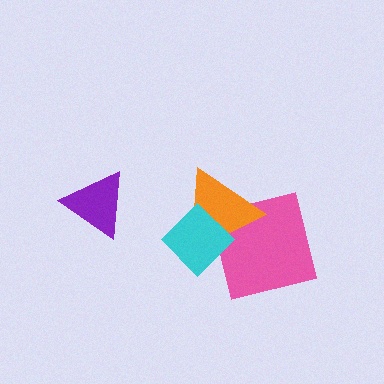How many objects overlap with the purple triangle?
0 objects overlap with the purple triangle.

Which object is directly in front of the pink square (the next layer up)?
The orange triangle is directly in front of the pink square.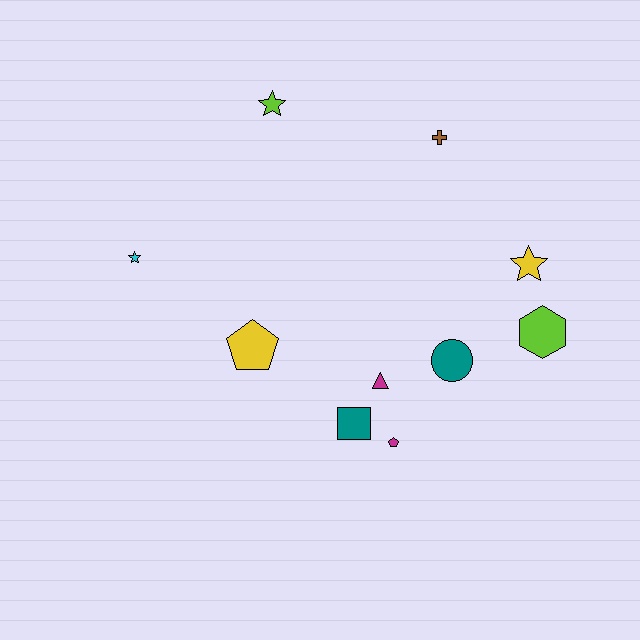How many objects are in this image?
There are 10 objects.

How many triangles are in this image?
There is 1 triangle.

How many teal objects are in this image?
There are 2 teal objects.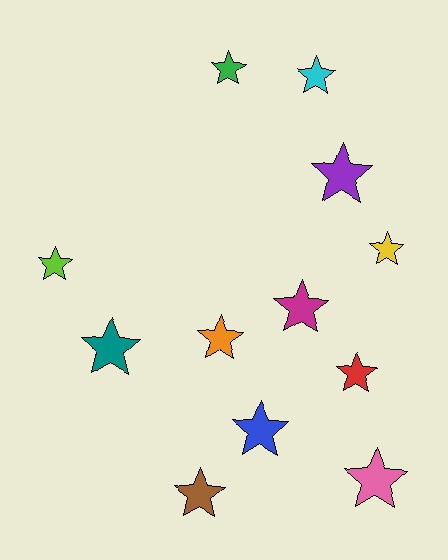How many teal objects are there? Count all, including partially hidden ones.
There is 1 teal object.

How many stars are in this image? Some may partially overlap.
There are 12 stars.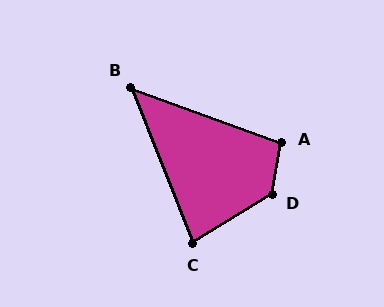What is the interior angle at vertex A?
Approximately 100 degrees (obtuse).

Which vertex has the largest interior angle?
D, at approximately 132 degrees.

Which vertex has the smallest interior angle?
B, at approximately 48 degrees.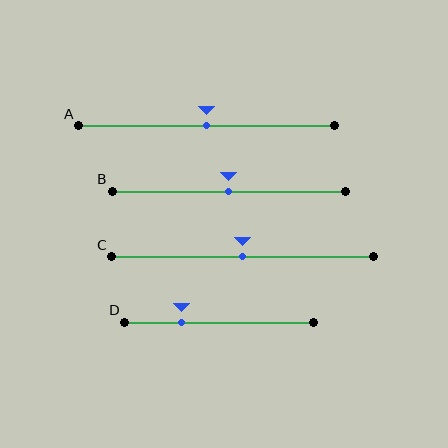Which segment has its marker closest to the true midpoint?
Segment A has its marker closest to the true midpoint.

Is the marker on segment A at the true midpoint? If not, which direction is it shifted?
Yes, the marker on segment A is at the true midpoint.